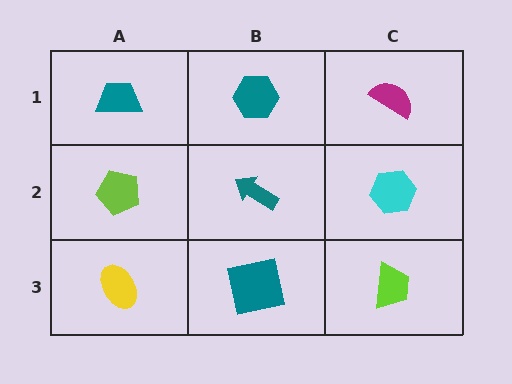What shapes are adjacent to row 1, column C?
A cyan hexagon (row 2, column C), a teal hexagon (row 1, column B).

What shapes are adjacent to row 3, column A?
A lime pentagon (row 2, column A), a teal square (row 3, column B).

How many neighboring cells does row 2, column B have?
4.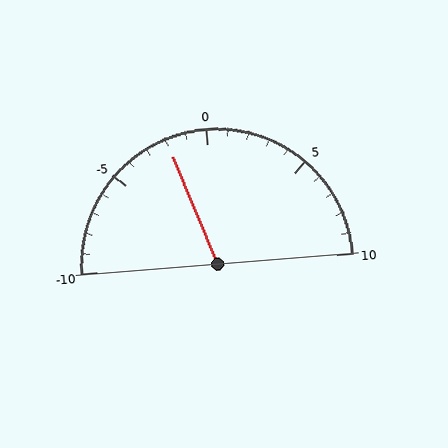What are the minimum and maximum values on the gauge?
The gauge ranges from -10 to 10.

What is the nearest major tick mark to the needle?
The nearest major tick mark is 0.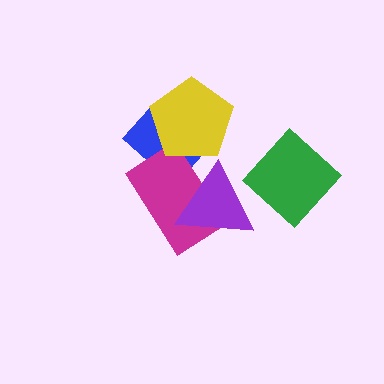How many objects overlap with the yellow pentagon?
2 objects overlap with the yellow pentagon.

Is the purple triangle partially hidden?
No, no other shape covers it.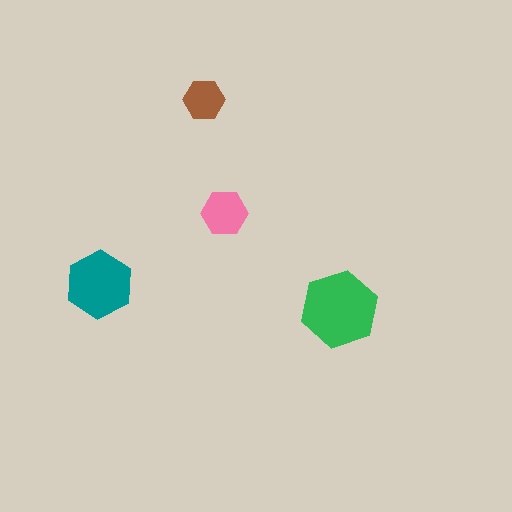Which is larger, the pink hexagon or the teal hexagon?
The teal one.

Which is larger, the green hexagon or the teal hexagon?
The green one.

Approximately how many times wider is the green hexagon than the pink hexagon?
About 1.5 times wider.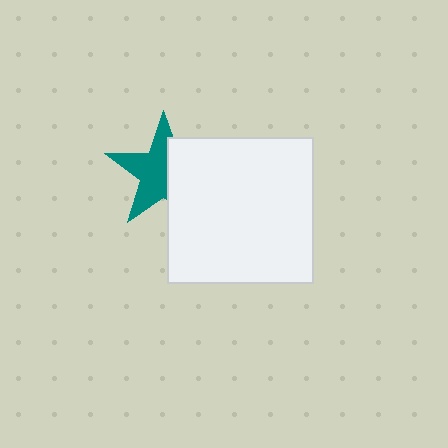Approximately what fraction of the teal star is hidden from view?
Roughly 42% of the teal star is hidden behind the white square.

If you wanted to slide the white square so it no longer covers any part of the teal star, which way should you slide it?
Slide it right — that is the most direct way to separate the two shapes.